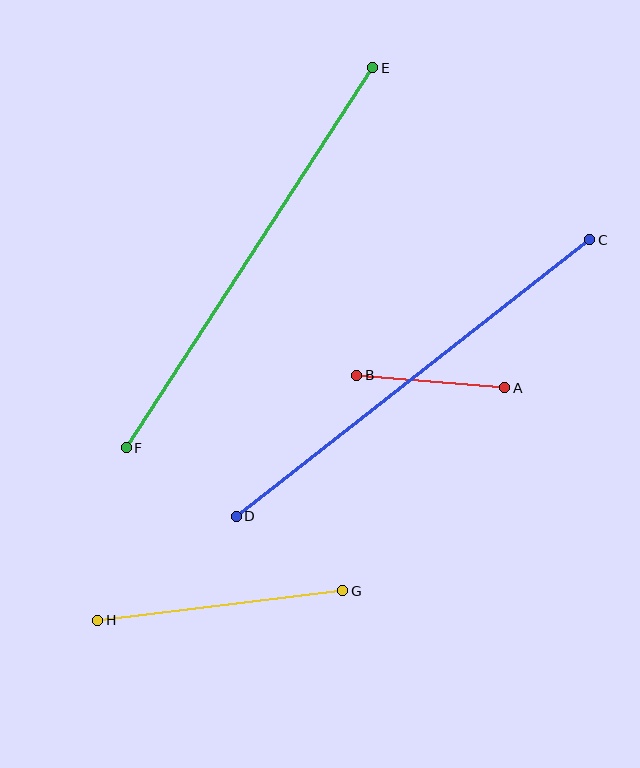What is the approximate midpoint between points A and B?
The midpoint is at approximately (431, 382) pixels.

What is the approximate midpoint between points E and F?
The midpoint is at approximately (249, 258) pixels.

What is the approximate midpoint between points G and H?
The midpoint is at approximately (220, 606) pixels.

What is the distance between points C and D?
The distance is approximately 449 pixels.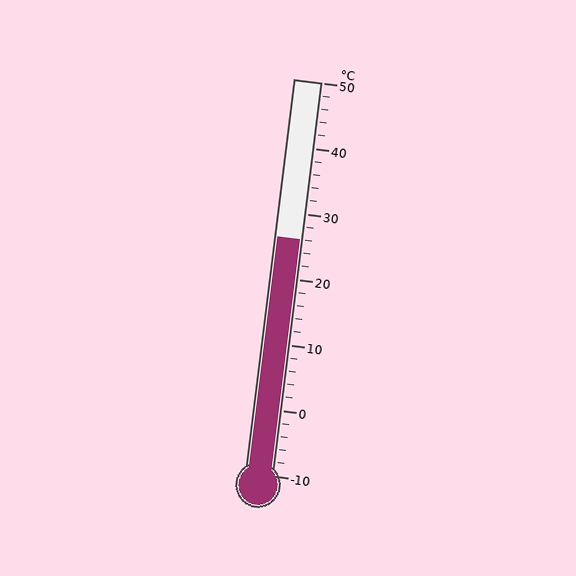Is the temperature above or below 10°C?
The temperature is above 10°C.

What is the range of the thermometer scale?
The thermometer scale ranges from -10°C to 50°C.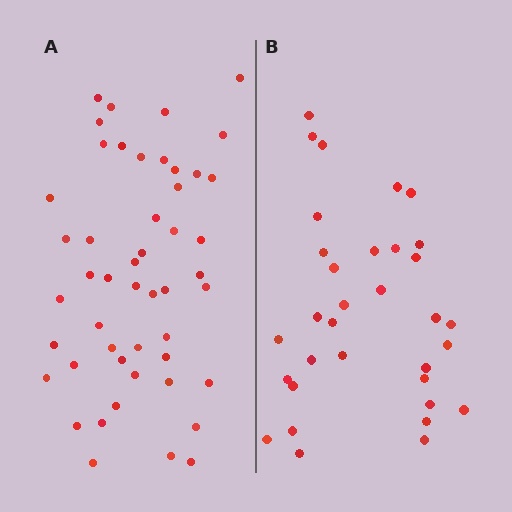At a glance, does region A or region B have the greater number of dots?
Region A (the left region) has more dots.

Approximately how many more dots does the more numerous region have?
Region A has approximately 15 more dots than region B.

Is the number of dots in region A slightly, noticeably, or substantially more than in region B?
Region A has substantially more. The ratio is roughly 1.5 to 1.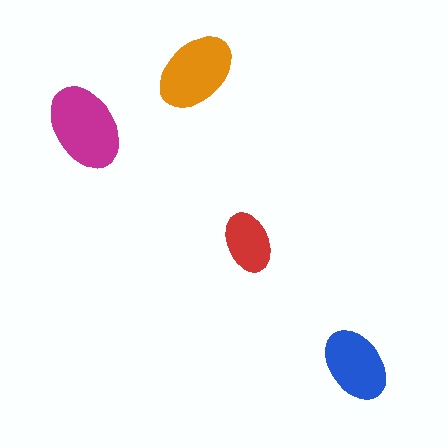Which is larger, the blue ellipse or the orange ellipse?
The orange one.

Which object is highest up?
The orange ellipse is topmost.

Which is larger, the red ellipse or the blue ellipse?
The blue one.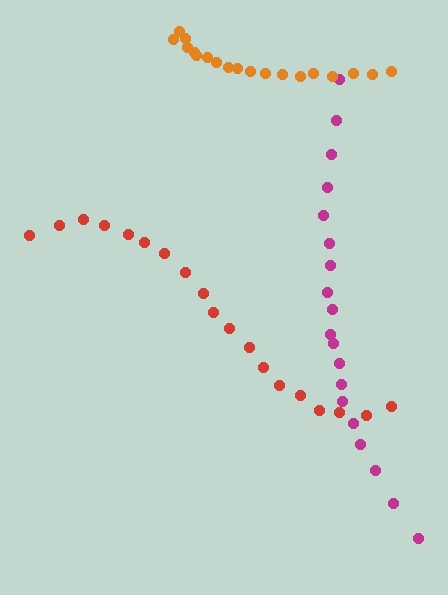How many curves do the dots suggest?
There are 3 distinct paths.